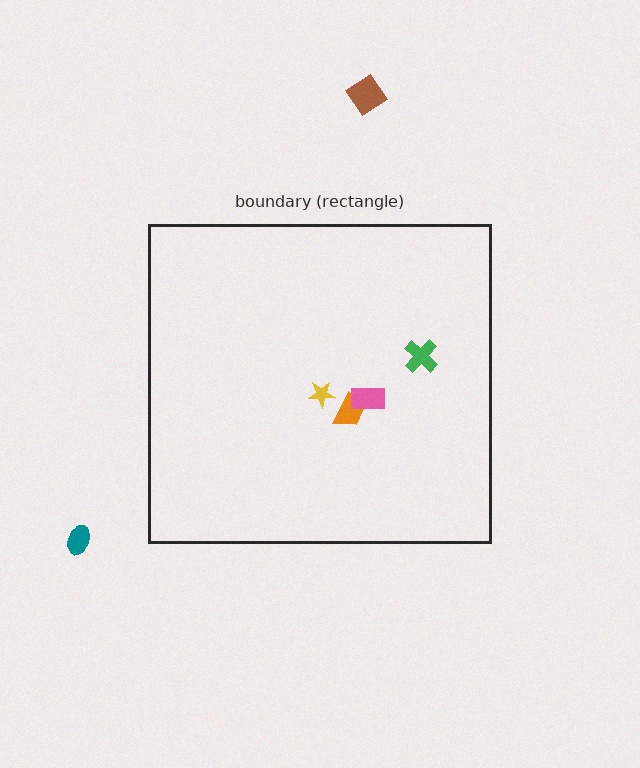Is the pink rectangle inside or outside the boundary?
Inside.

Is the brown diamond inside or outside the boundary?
Outside.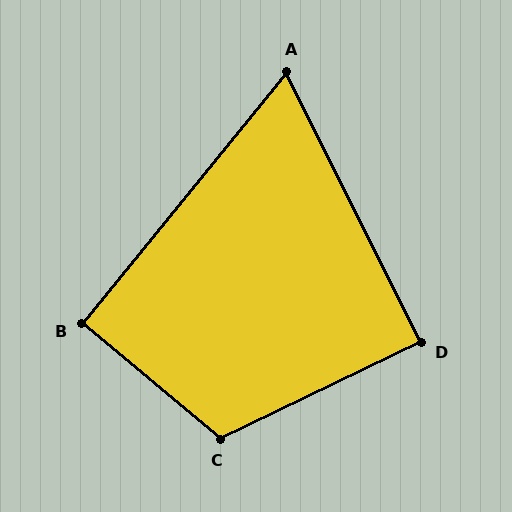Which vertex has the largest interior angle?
C, at approximately 114 degrees.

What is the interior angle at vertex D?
Approximately 89 degrees (approximately right).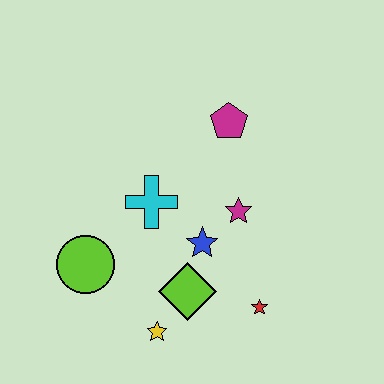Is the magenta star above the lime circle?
Yes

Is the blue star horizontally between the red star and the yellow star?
Yes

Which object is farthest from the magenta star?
The lime circle is farthest from the magenta star.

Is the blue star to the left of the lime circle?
No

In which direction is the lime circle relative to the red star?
The lime circle is to the left of the red star.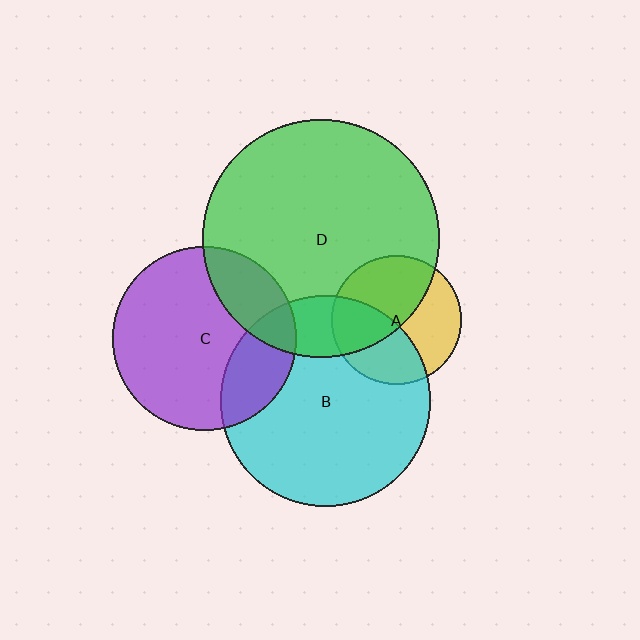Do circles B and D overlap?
Yes.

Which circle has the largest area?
Circle D (green).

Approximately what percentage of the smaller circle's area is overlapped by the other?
Approximately 20%.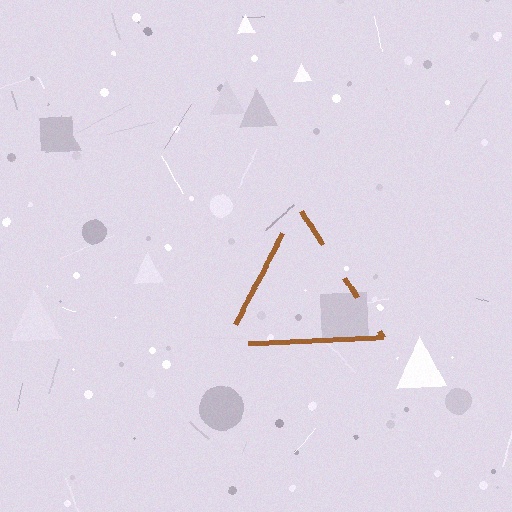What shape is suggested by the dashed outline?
The dashed outline suggests a triangle.